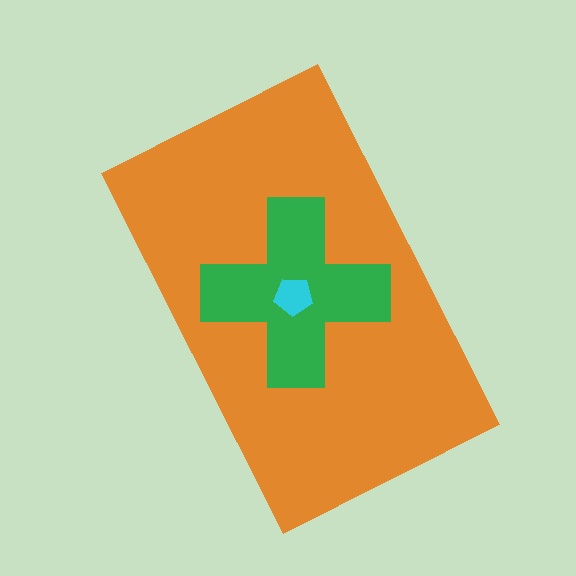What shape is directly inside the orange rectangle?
The green cross.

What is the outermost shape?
The orange rectangle.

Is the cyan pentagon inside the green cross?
Yes.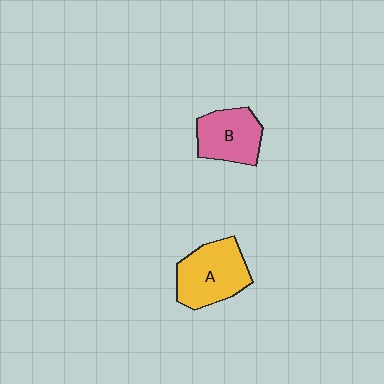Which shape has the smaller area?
Shape B (pink).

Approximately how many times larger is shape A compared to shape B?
Approximately 1.2 times.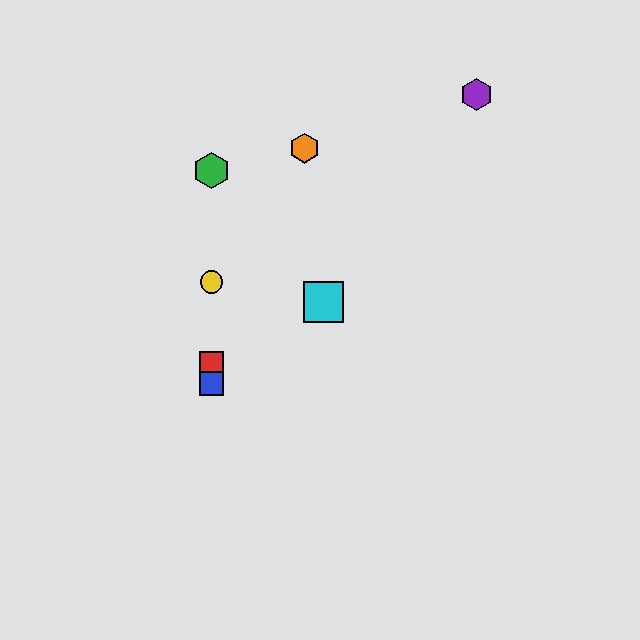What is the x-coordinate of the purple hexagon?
The purple hexagon is at x≈476.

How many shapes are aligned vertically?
4 shapes (the red square, the blue square, the green hexagon, the yellow circle) are aligned vertically.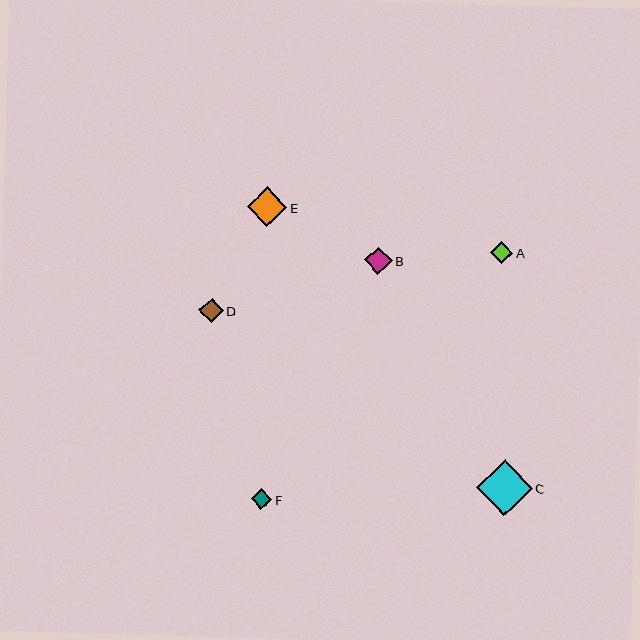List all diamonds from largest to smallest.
From largest to smallest: C, E, B, D, A, F.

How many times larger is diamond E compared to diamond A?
Diamond E is approximately 1.8 times the size of diamond A.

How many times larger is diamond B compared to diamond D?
Diamond B is approximately 1.1 times the size of diamond D.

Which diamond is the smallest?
Diamond F is the smallest with a size of approximately 20 pixels.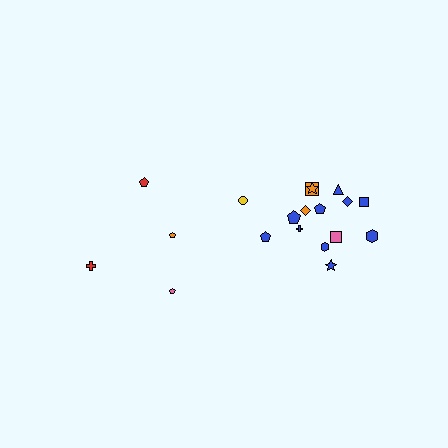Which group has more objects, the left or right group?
The right group.